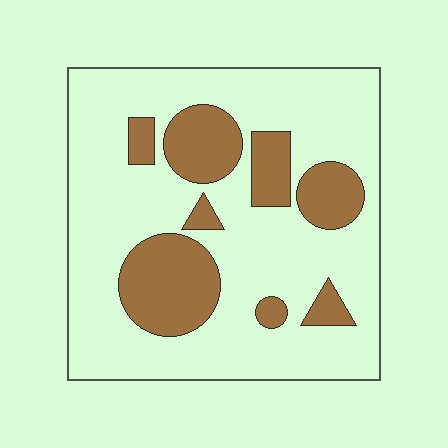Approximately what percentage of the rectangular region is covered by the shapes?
Approximately 25%.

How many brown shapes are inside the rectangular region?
8.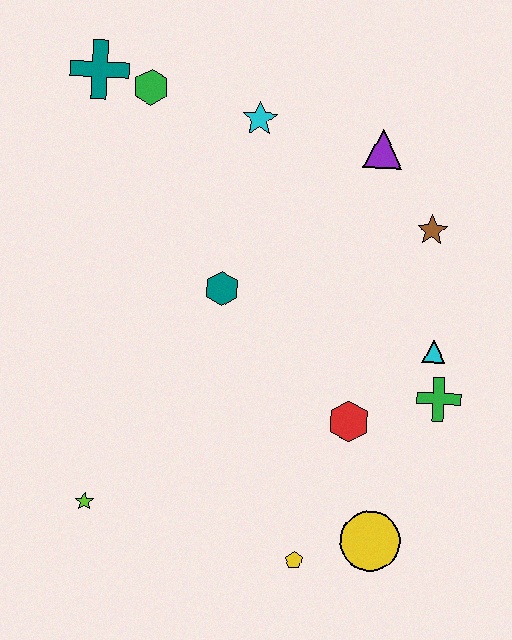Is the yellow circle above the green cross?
No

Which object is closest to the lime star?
The yellow pentagon is closest to the lime star.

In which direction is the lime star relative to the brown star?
The lime star is to the left of the brown star.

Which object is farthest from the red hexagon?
The teal cross is farthest from the red hexagon.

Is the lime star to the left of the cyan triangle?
Yes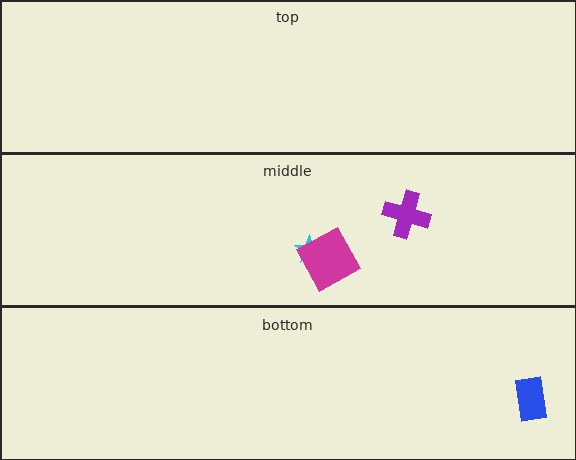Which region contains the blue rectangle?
The bottom region.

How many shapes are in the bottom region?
1.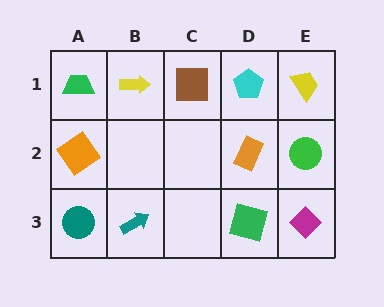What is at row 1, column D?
A cyan pentagon.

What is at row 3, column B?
A teal arrow.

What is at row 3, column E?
A magenta diamond.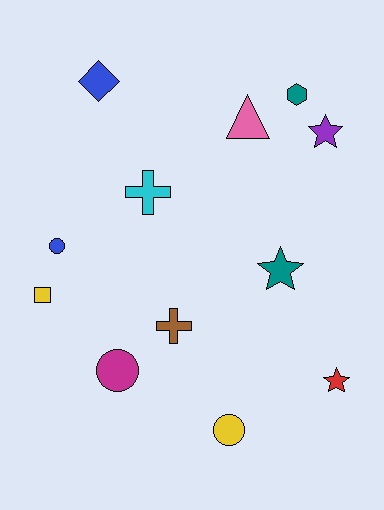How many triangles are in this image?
There is 1 triangle.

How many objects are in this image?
There are 12 objects.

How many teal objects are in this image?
There are 2 teal objects.